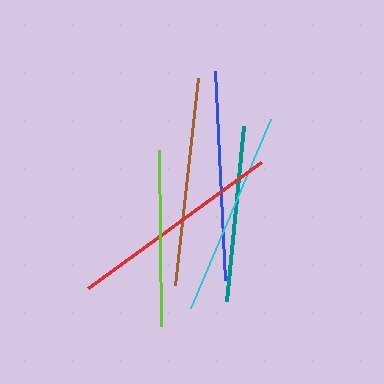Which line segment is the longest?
The red line is the longest at approximately 214 pixels.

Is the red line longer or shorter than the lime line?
The red line is longer than the lime line.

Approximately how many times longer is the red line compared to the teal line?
The red line is approximately 1.2 times the length of the teal line.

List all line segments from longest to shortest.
From longest to shortest: red, blue, brown, cyan, lime, teal.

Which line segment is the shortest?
The teal line is the shortest at approximately 176 pixels.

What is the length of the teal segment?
The teal segment is approximately 176 pixels long.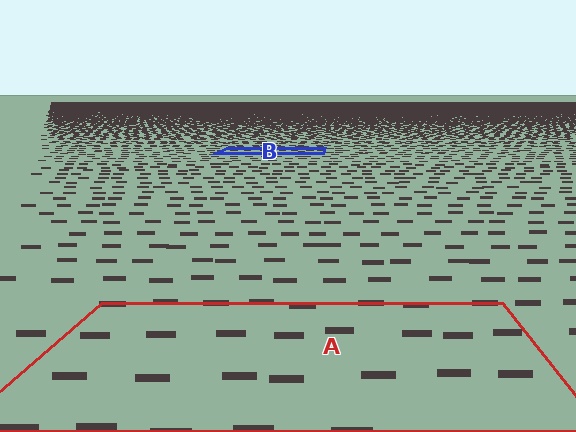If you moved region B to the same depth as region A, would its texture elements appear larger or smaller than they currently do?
They would appear larger. At a closer depth, the same texture elements are projected at a bigger on-screen size.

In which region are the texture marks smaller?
The texture marks are smaller in region B, because it is farther away.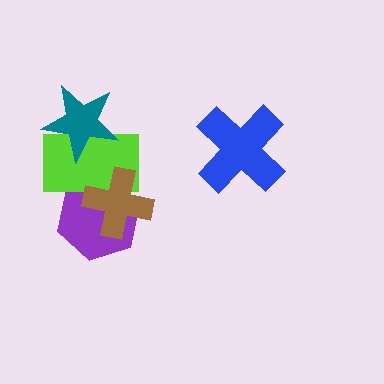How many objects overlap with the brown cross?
2 objects overlap with the brown cross.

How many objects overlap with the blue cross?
0 objects overlap with the blue cross.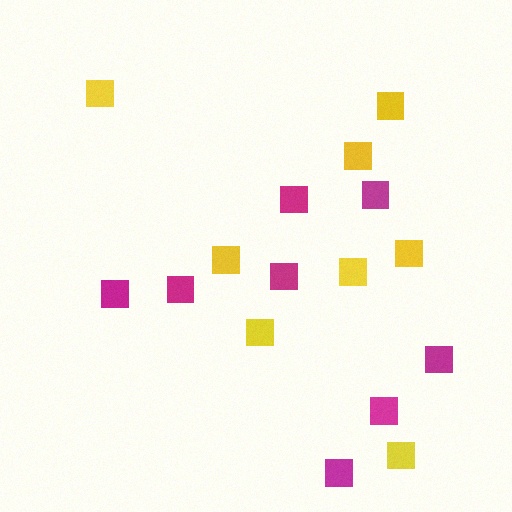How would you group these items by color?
There are 2 groups: one group of yellow squares (8) and one group of magenta squares (8).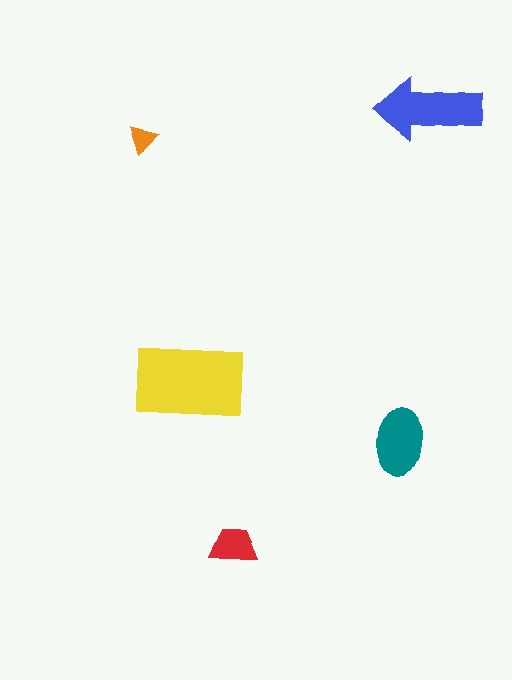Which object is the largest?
The yellow rectangle.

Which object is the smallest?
The orange triangle.